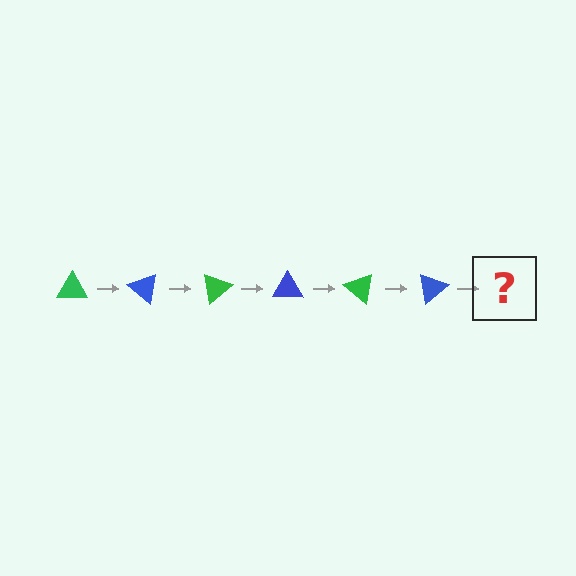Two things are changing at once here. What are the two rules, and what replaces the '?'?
The two rules are that it rotates 40 degrees each step and the color cycles through green and blue. The '?' should be a green triangle, rotated 240 degrees from the start.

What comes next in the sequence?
The next element should be a green triangle, rotated 240 degrees from the start.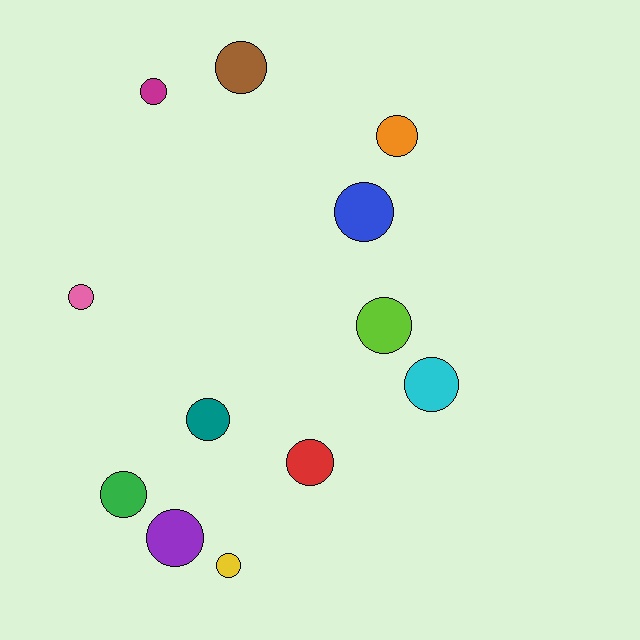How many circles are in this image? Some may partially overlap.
There are 12 circles.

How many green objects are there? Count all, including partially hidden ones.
There is 1 green object.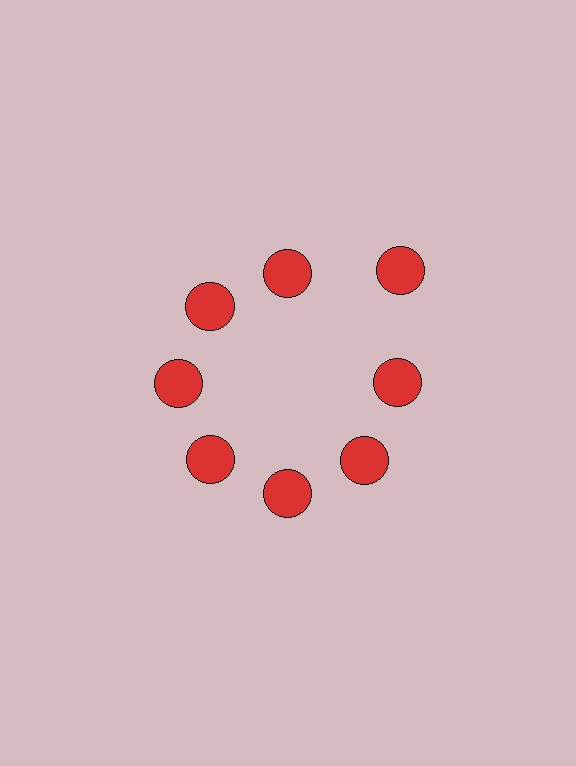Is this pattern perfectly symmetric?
No. The 8 red circles are arranged in a ring, but one element near the 2 o'clock position is pushed outward from the center, breaking the 8-fold rotational symmetry.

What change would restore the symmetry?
The symmetry would be restored by moving it inward, back onto the ring so that all 8 circles sit at equal angles and equal distance from the center.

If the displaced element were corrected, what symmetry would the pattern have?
It would have 8-fold rotational symmetry — the pattern would map onto itself every 45 degrees.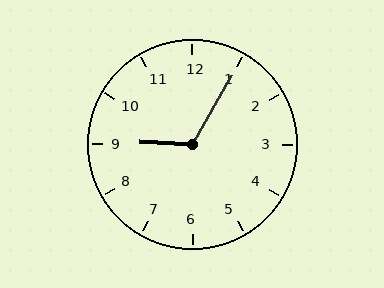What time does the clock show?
9:05.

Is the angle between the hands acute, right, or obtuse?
It is obtuse.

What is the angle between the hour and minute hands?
Approximately 118 degrees.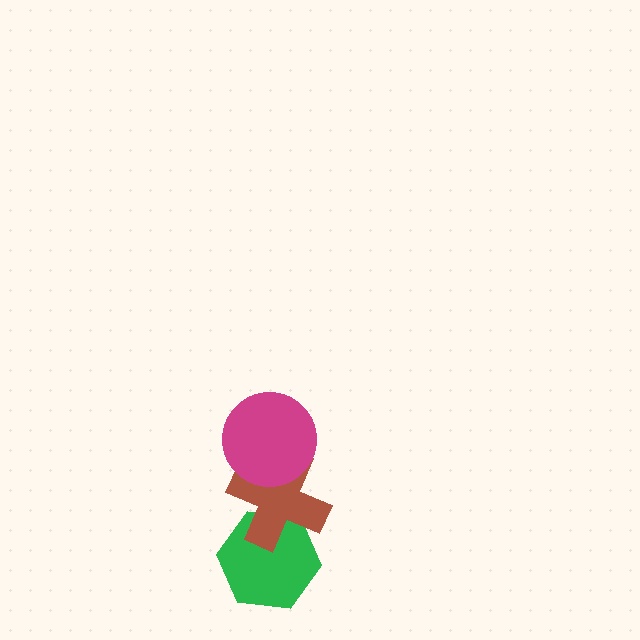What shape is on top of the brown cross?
The magenta circle is on top of the brown cross.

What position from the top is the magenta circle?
The magenta circle is 1st from the top.